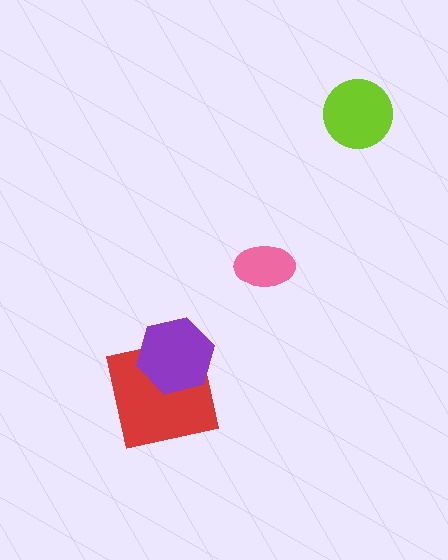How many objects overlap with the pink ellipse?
0 objects overlap with the pink ellipse.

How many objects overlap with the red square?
1 object overlaps with the red square.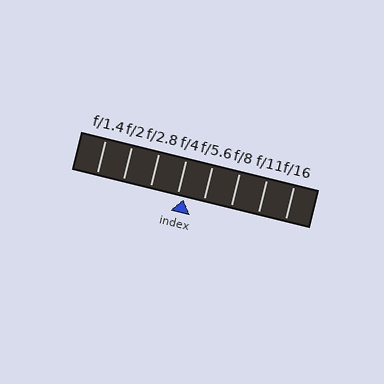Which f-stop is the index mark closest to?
The index mark is closest to f/4.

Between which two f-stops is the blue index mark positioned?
The index mark is between f/4 and f/5.6.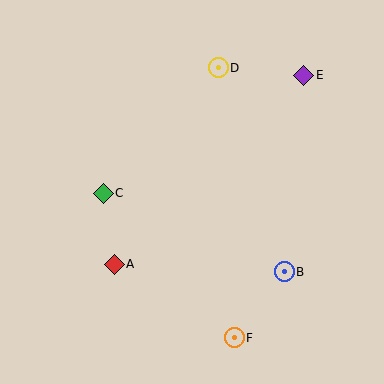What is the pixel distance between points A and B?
The distance between A and B is 170 pixels.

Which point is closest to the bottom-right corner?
Point B is closest to the bottom-right corner.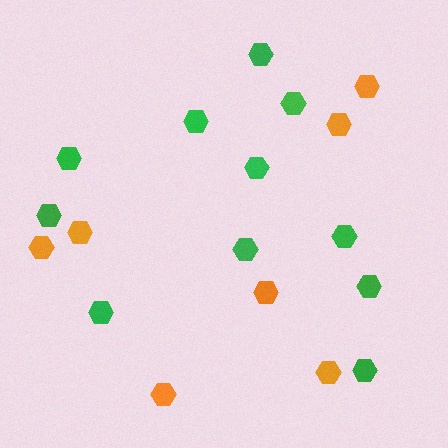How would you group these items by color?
There are 2 groups: one group of orange hexagons (7) and one group of green hexagons (11).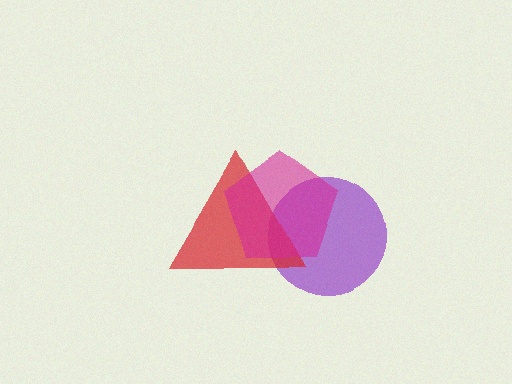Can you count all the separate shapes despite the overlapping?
Yes, there are 3 separate shapes.